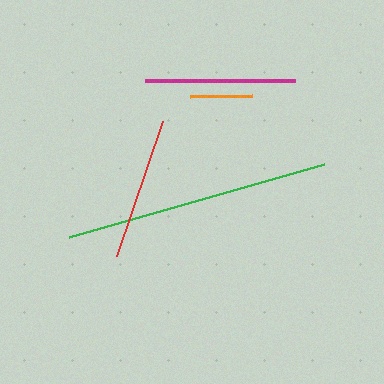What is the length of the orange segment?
The orange segment is approximately 62 pixels long.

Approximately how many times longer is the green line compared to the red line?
The green line is approximately 1.9 times the length of the red line.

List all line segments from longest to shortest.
From longest to shortest: green, magenta, red, orange.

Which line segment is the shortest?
The orange line is the shortest at approximately 62 pixels.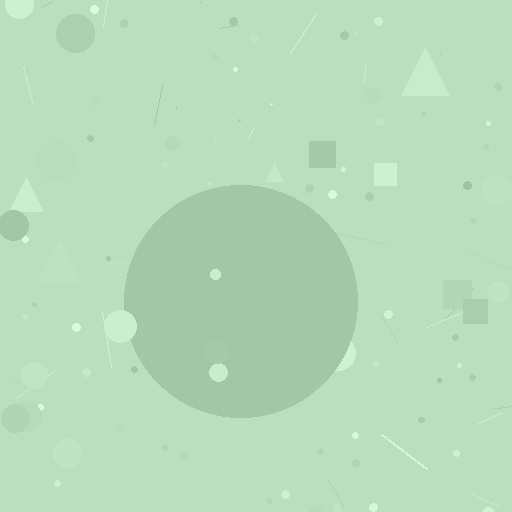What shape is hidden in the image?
A circle is hidden in the image.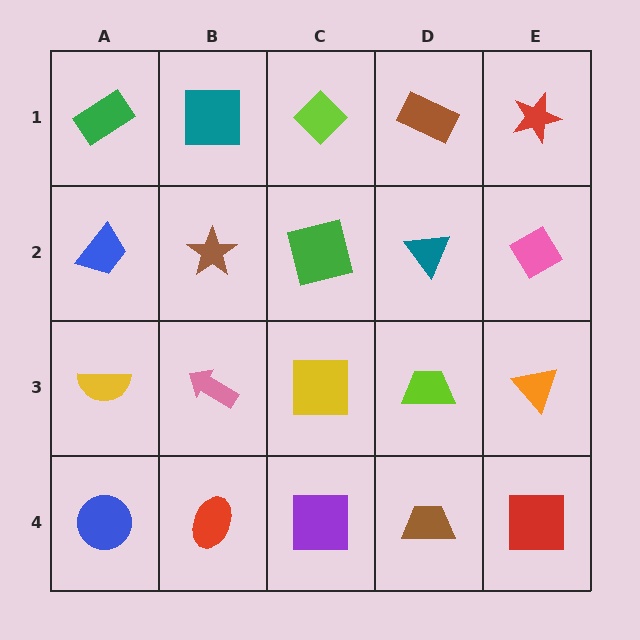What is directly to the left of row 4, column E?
A brown trapezoid.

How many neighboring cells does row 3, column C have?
4.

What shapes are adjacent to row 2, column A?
A green rectangle (row 1, column A), a yellow semicircle (row 3, column A), a brown star (row 2, column B).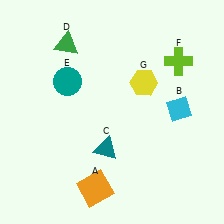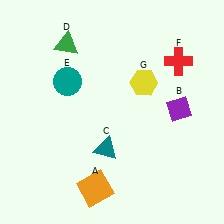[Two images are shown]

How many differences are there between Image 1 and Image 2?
There are 2 differences between the two images.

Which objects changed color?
B changed from cyan to purple. F changed from lime to red.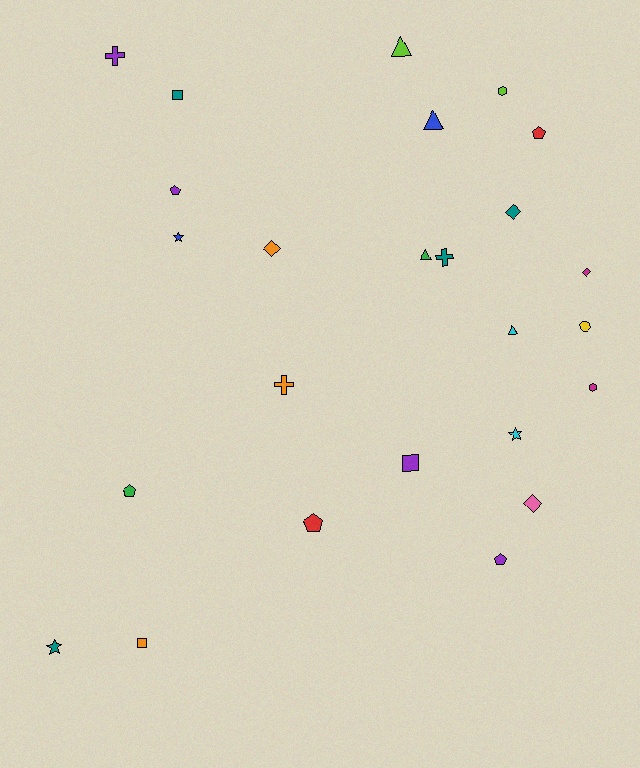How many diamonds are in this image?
There are 4 diamonds.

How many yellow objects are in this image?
There is 1 yellow object.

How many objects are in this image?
There are 25 objects.